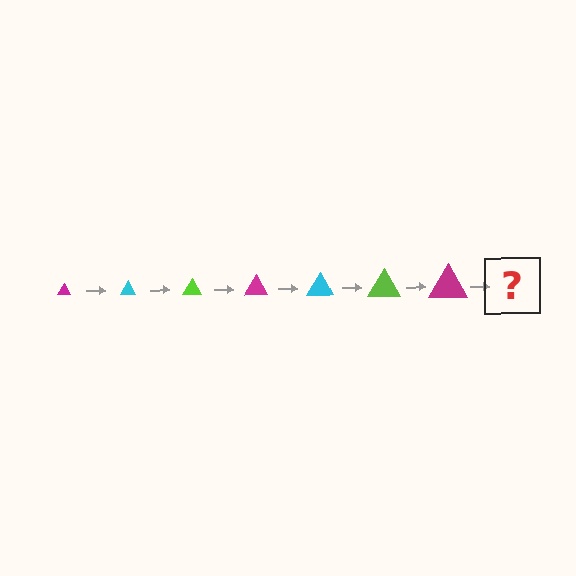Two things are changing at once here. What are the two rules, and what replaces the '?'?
The two rules are that the triangle grows larger each step and the color cycles through magenta, cyan, and lime. The '?' should be a cyan triangle, larger than the previous one.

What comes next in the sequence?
The next element should be a cyan triangle, larger than the previous one.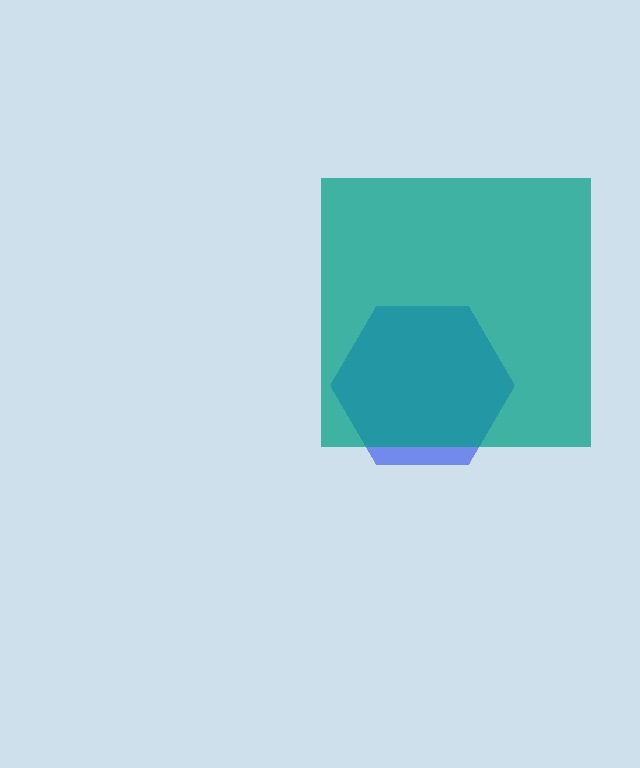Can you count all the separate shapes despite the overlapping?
Yes, there are 2 separate shapes.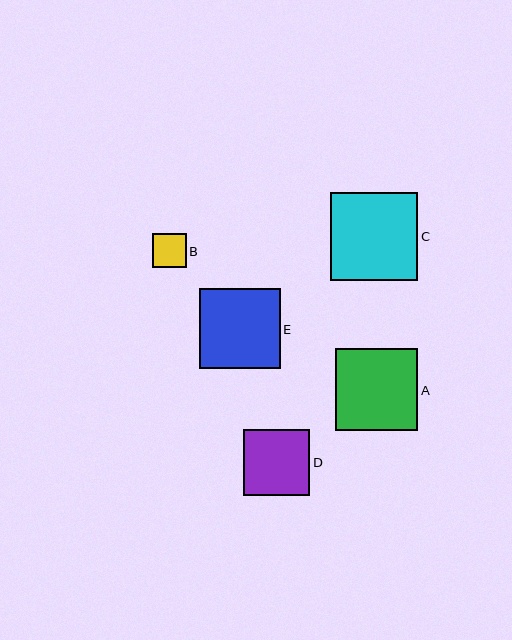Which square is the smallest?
Square B is the smallest with a size of approximately 34 pixels.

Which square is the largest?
Square C is the largest with a size of approximately 87 pixels.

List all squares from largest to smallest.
From largest to smallest: C, A, E, D, B.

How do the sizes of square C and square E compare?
Square C and square E are approximately the same size.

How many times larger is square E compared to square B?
Square E is approximately 2.4 times the size of square B.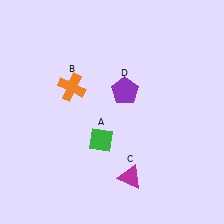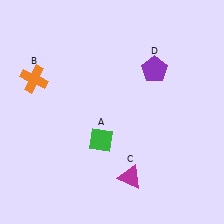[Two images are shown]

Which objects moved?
The objects that moved are: the orange cross (B), the purple pentagon (D).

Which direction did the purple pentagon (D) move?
The purple pentagon (D) moved right.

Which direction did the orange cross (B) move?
The orange cross (B) moved left.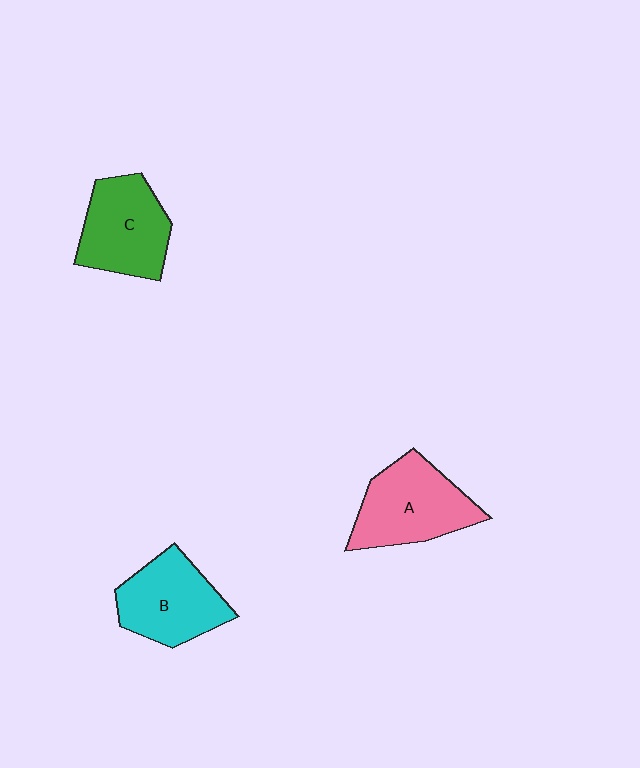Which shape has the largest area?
Shape A (pink).